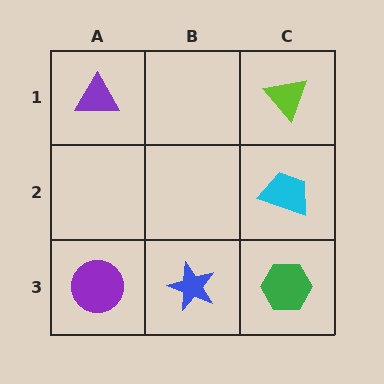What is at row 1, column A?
A purple triangle.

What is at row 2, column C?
A cyan trapezoid.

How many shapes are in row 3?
3 shapes.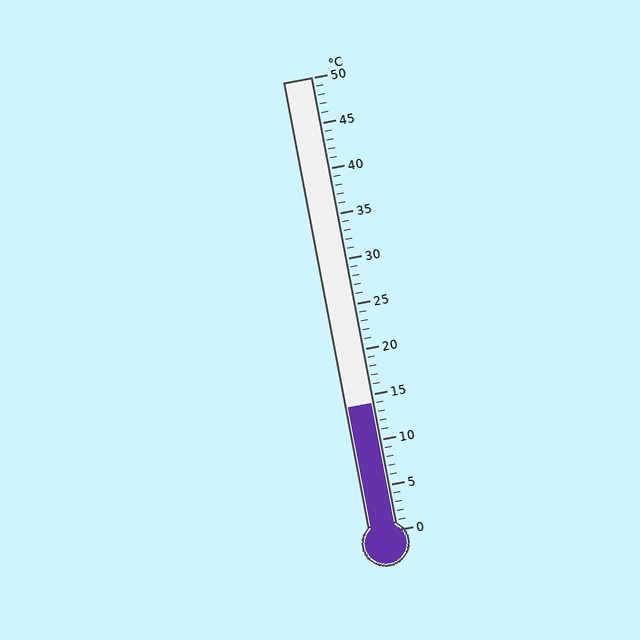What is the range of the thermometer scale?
The thermometer scale ranges from 0°C to 50°C.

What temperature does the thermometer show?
The thermometer shows approximately 14°C.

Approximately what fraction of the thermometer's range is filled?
The thermometer is filled to approximately 30% of its range.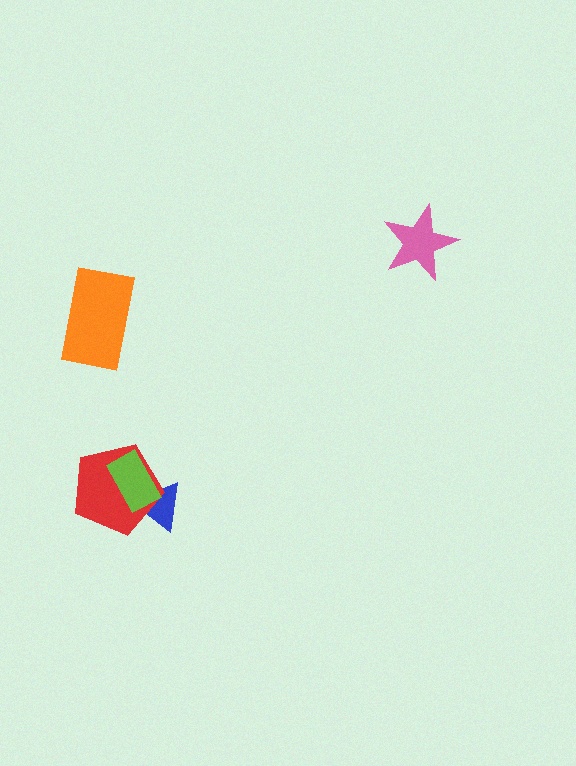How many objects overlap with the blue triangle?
2 objects overlap with the blue triangle.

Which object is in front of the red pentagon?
The lime rectangle is in front of the red pentagon.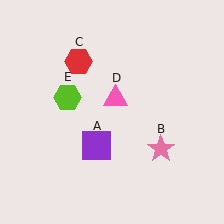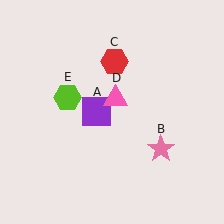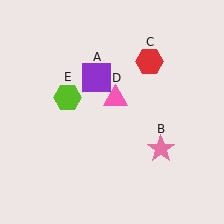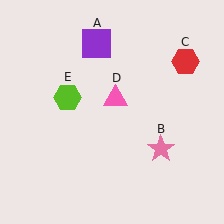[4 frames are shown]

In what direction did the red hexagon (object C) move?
The red hexagon (object C) moved right.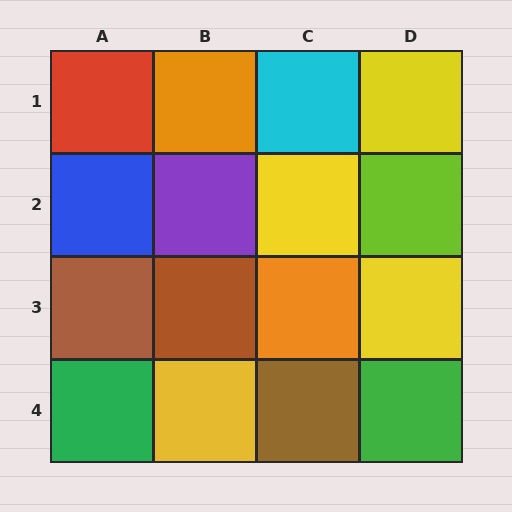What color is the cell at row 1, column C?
Cyan.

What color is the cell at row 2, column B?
Purple.